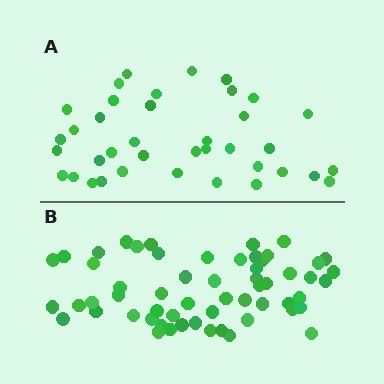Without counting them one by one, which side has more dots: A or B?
Region B (the bottom region) has more dots.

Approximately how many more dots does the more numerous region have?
Region B has approximately 20 more dots than region A.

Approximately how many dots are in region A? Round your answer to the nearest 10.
About 40 dots. (The exact count is 38, which rounds to 40.)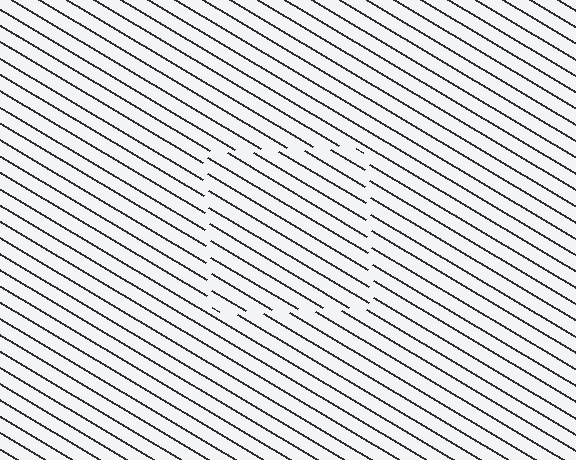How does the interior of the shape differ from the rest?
The interior of the shape contains the same grating, shifted by half a period — the contour is defined by the phase discontinuity where line-ends from the inner and outer gratings abut.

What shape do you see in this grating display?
An illusory square. The interior of the shape contains the same grating, shifted by half a period — the contour is defined by the phase discontinuity where line-ends from the inner and outer gratings abut.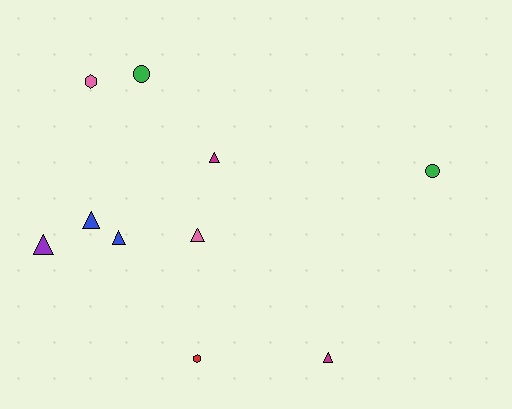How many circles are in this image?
There are 2 circles.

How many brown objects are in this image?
There are no brown objects.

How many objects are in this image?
There are 10 objects.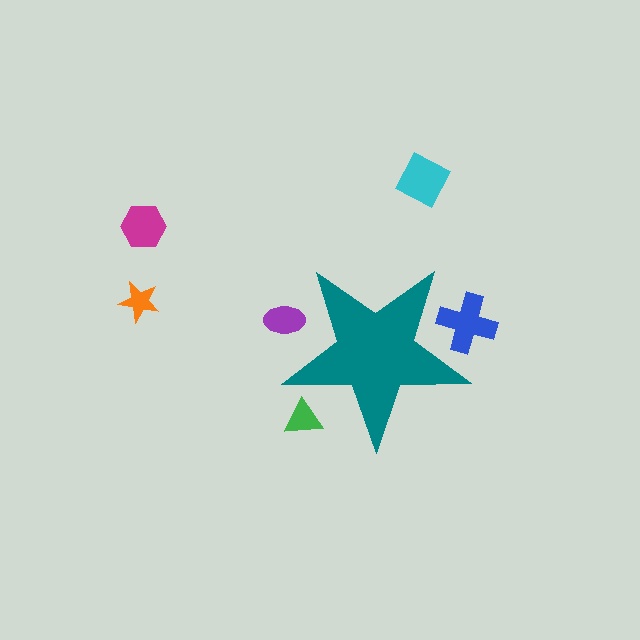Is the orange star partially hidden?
No, the orange star is fully visible.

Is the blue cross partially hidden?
Yes, the blue cross is partially hidden behind the teal star.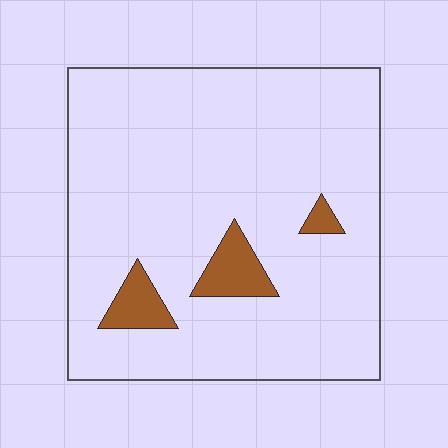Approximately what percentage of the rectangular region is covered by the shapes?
Approximately 10%.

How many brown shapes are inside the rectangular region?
3.